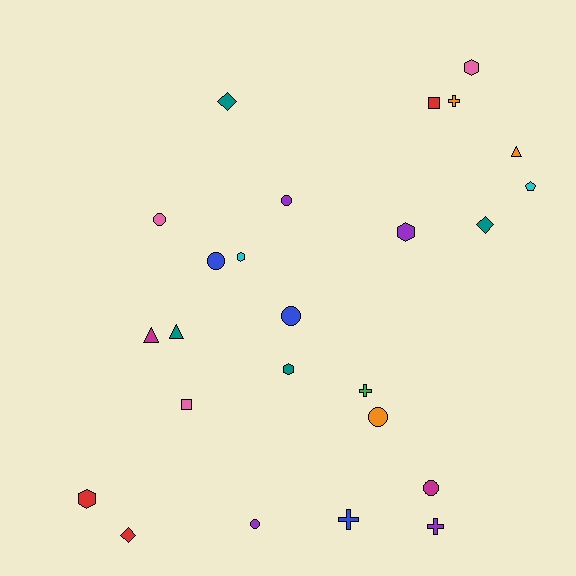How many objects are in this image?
There are 25 objects.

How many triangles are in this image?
There are 3 triangles.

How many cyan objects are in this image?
There are 2 cyan objects.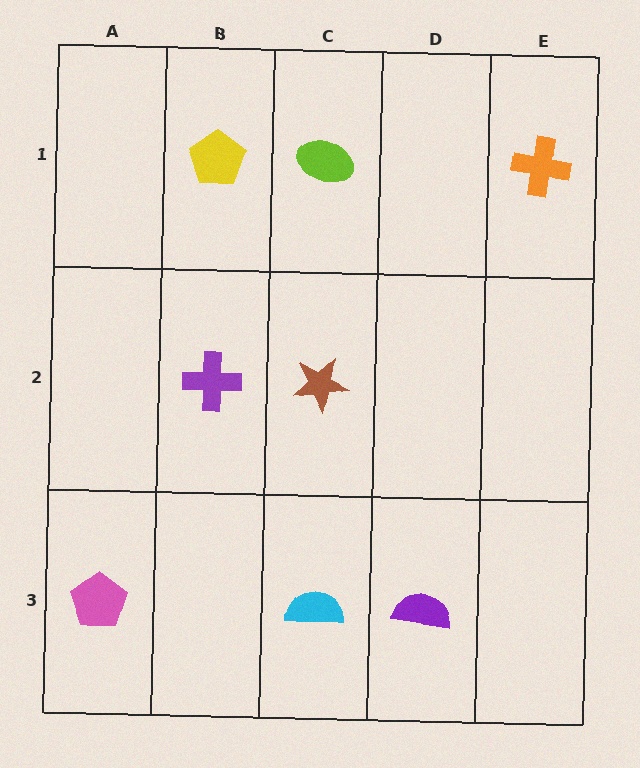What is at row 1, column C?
A lime ellipse.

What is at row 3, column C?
A cyan semicircle.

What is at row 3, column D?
A purple semicircle.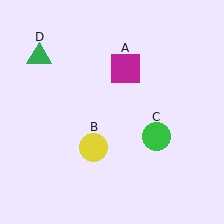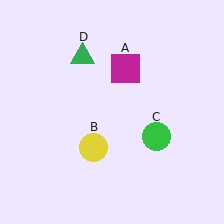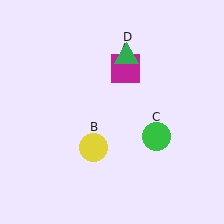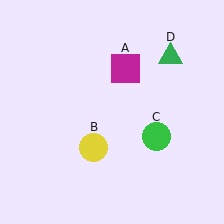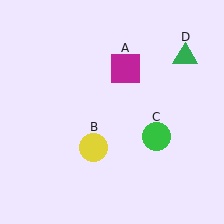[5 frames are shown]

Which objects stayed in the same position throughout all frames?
Magenta square (object A) and yellow circle (object B) and green circle (object C) remained stationary.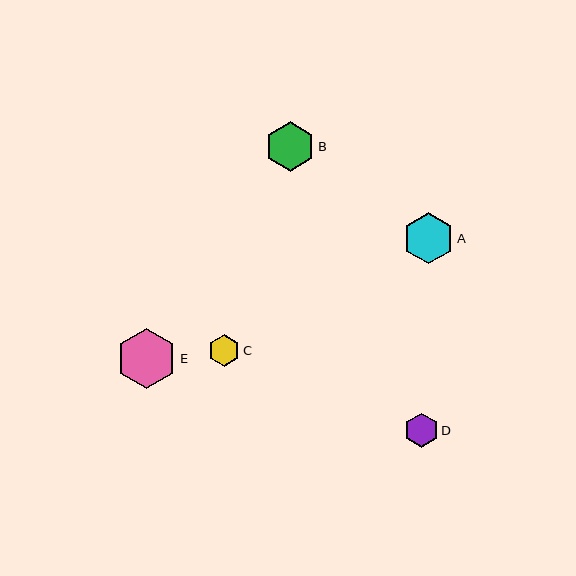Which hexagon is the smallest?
Hexagon C is the smallest with a size of approximately 31 pixels.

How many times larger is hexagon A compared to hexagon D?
Hexagon A is approximately 1.5 times the size of hexagon D.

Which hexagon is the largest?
Hexagon E is the largest with a size of approximately 60 pixels.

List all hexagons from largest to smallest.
From largest to smallest: E, A, B, D, C.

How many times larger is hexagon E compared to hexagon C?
Hexagon E is approximately 1.9 times the size of hexagon C.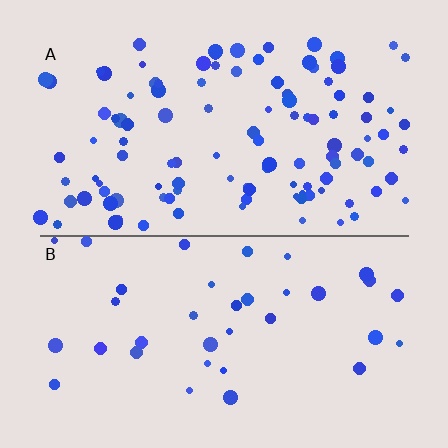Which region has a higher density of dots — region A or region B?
A (the top).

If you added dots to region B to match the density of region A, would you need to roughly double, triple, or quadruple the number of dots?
Approximately triple.